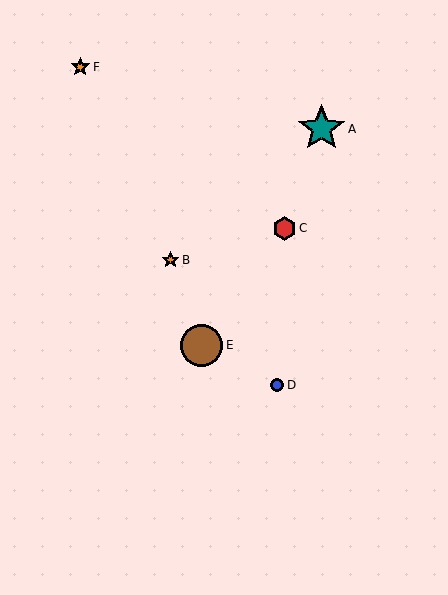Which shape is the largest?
The teal star (labeled A) is the largest.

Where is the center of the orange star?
The center of the orange star is at (80, 67).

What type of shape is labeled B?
Shape B is an orange star.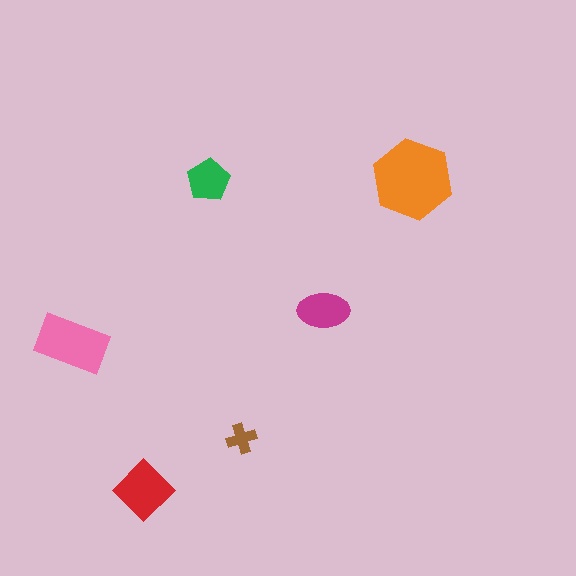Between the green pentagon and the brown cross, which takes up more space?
The green pentagon.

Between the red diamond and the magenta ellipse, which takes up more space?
The red diamond.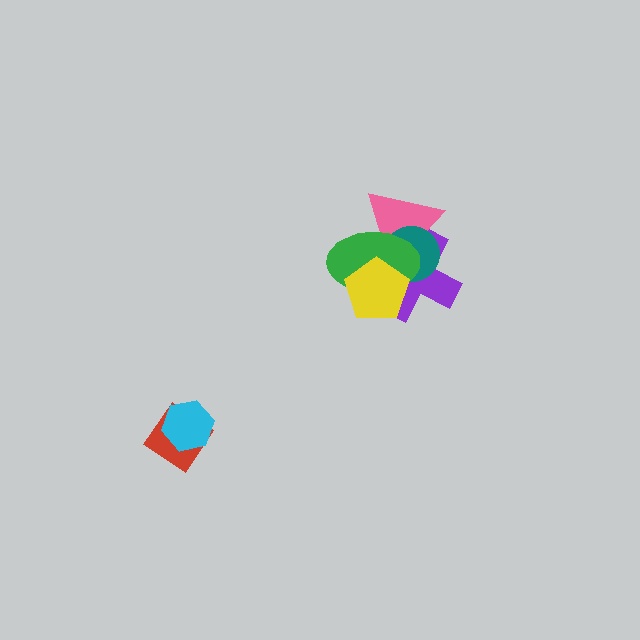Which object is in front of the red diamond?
The cyan hexagon is in front of the red diamond.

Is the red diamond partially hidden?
Yes, it is partially covered by another shape.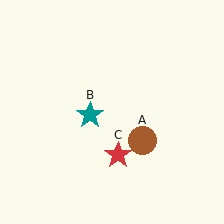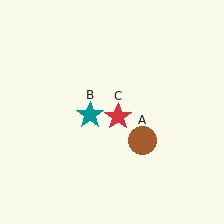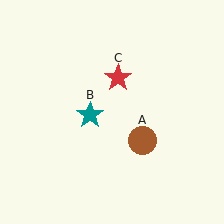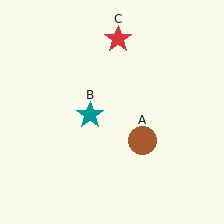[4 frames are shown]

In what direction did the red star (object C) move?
The red star (object C) moved up.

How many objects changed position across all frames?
1 object changed position: red star (object C).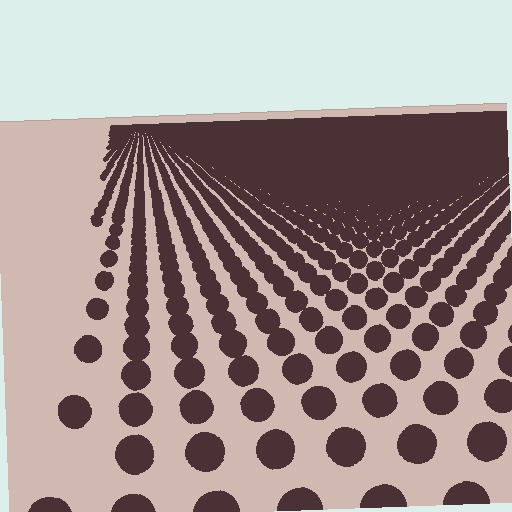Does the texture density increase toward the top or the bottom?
Density increases toward the top.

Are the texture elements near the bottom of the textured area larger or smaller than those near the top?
Larger. Near the bottom, elements are closer to the viewer and appear at a bigger on-screen size.